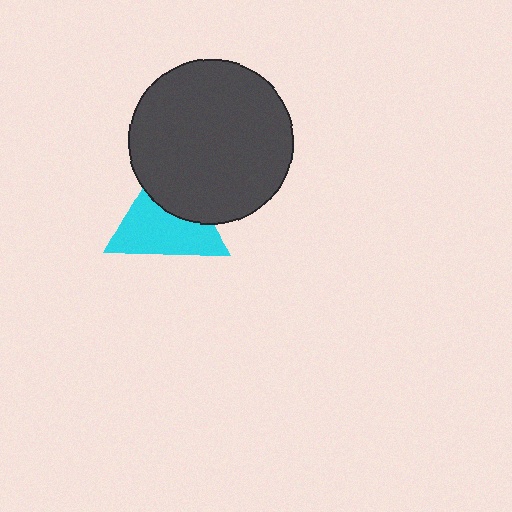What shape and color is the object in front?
The object in front is a dark gray circle.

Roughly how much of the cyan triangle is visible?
About half of it is visible (roughly 63%).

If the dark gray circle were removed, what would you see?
You would see the complete cyan triangle.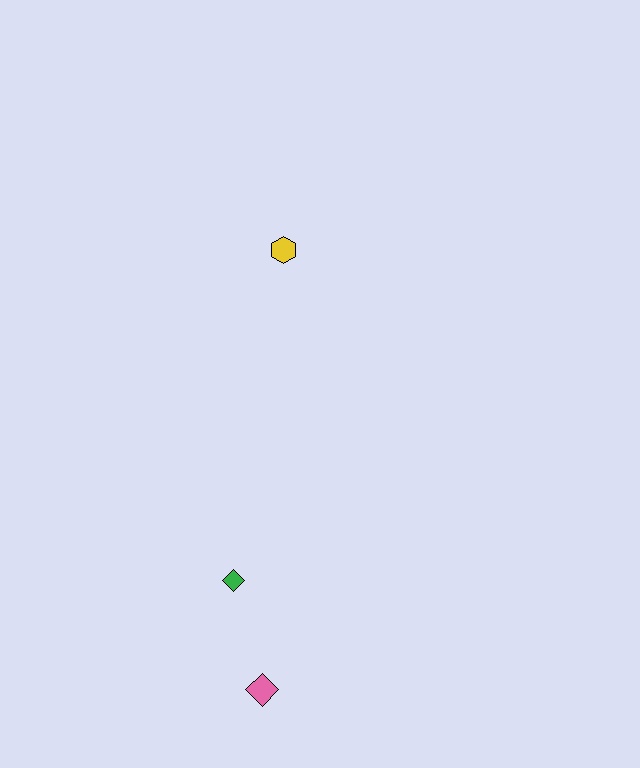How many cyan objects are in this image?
There are no cyan objects.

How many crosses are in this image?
There are no crosses.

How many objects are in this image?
There are 3 objects.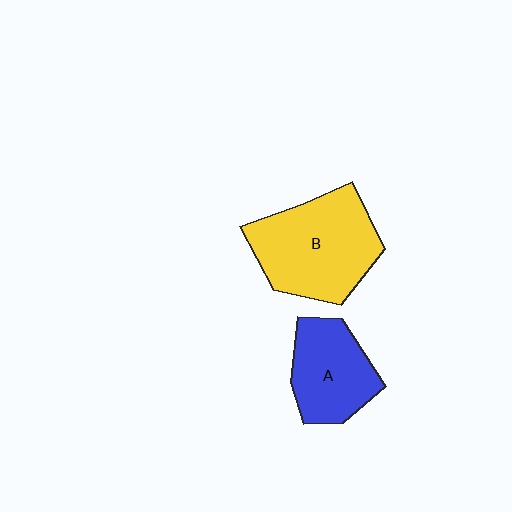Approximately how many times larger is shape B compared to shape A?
Approximately 1.5 times.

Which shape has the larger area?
Shape B (yellow).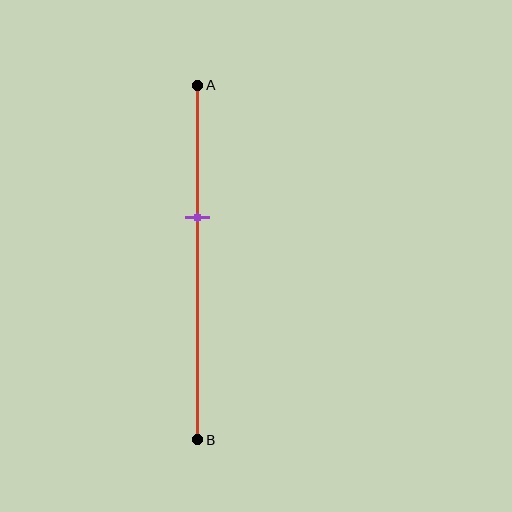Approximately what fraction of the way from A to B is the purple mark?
The purple mark is approximately 35% of the way from A to B.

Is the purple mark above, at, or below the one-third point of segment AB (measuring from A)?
The purple mark is below the one-third point of segment AB.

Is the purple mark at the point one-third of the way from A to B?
No, the mark is at about 35% from A, not at the 33% one-third point.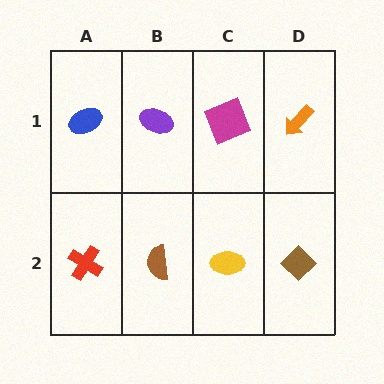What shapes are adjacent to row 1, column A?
A red cross (row 2, column A), a purple ellipse (row 1, column B).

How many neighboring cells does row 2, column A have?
2.